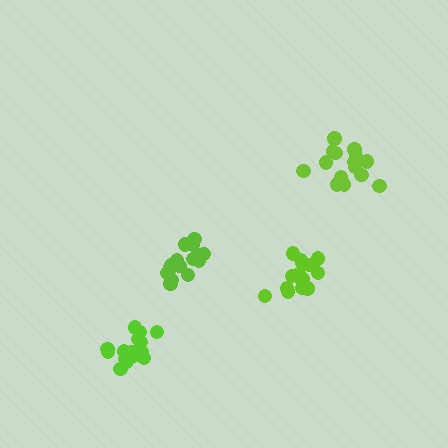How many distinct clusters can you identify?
There are 4 distinct clusters.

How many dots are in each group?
Group 1: 15 dots, Group 2: 17 dots, Group 3: 15 dots, Group 4: 18 dots (65 total).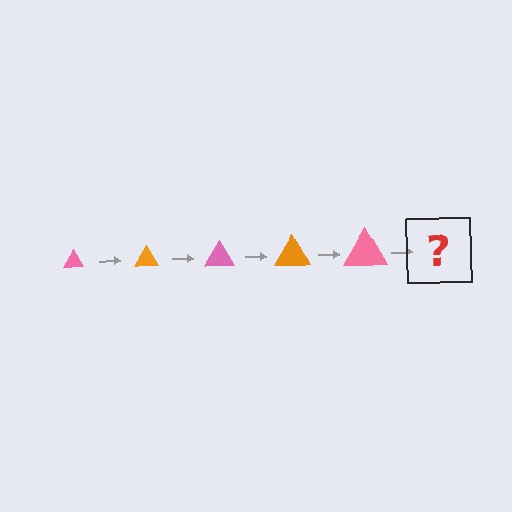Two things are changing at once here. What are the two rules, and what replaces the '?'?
The two rules are that the triangle grows larger each step and the color cycles through pink and orange. The '?' should be an orange triangle, larger than the previous one.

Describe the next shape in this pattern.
It should be an orange triangle, larger than the previous one.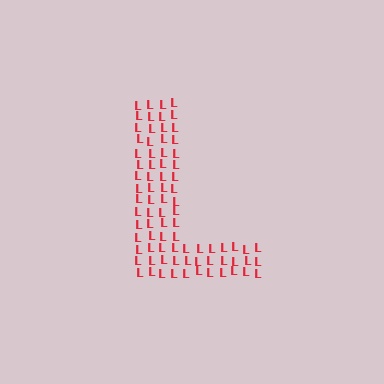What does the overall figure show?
The overall figure shows the letter L.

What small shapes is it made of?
It is made of small letter L's.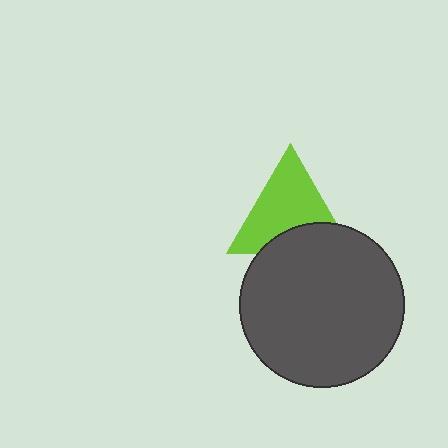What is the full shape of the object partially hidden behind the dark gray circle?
The partially hidden object is a lime triangle.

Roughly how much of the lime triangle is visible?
Most of it is visible (roughly 70%).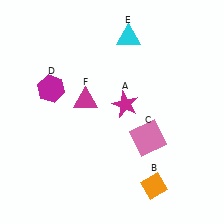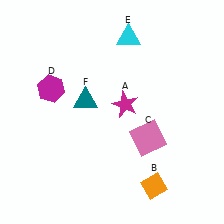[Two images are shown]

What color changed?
The triangle (F) changed from magenta in Image 1 to teal in Image 2.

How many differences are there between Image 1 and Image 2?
There is 1 difference between the two images.